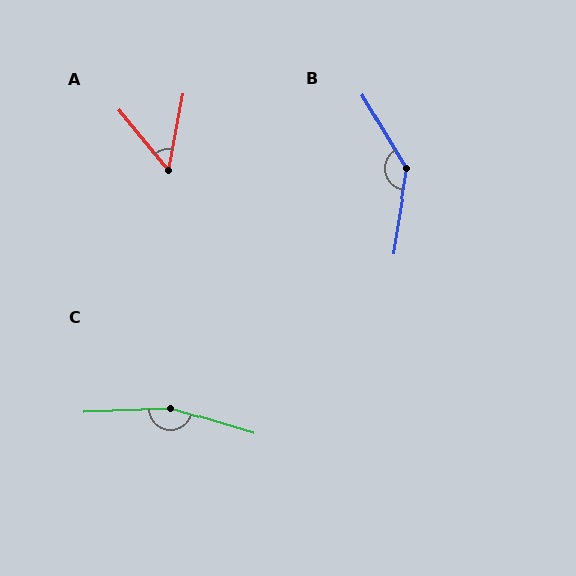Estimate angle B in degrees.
Approximately 140 degrees.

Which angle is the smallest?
A, at approximately 51 degrees.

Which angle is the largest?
C, at approximately 160 degrees.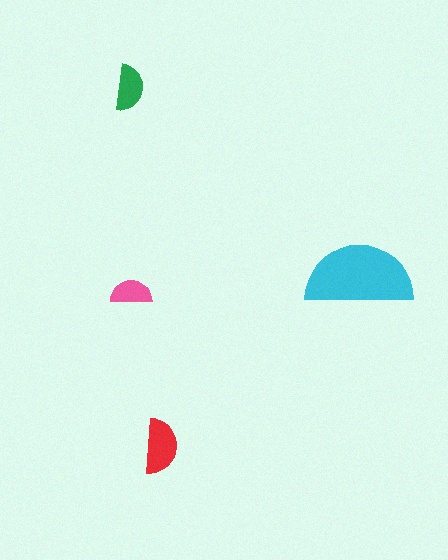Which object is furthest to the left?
The green semicircle is leftmost.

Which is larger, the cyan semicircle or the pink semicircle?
The cyan one.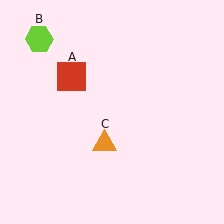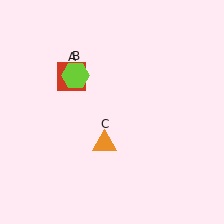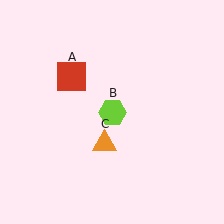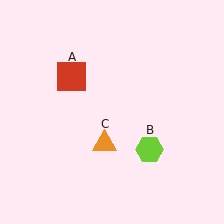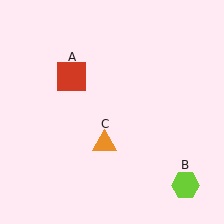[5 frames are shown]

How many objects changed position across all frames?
1 object changed position: lime hexagon (object B).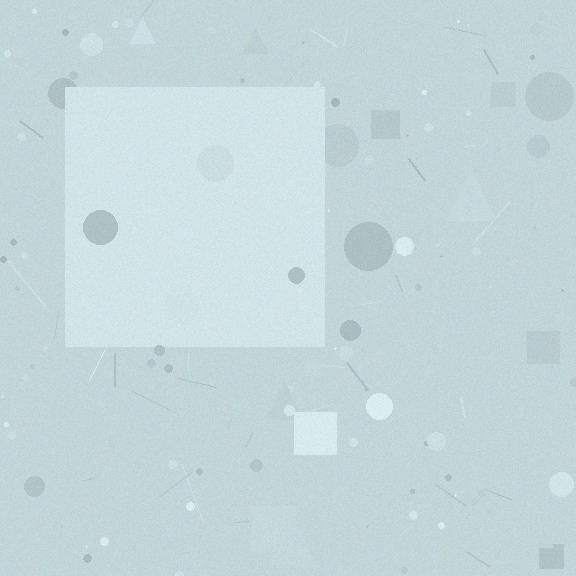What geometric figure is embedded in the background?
A square is embedded in the background.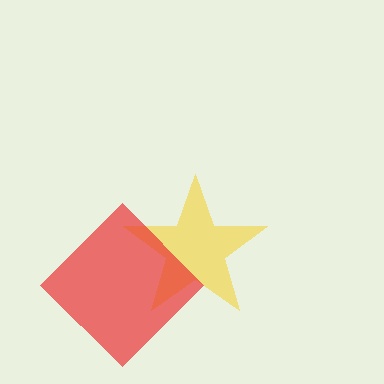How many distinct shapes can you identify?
There are 2 distinct shapes: a yellow star, a red diamond.